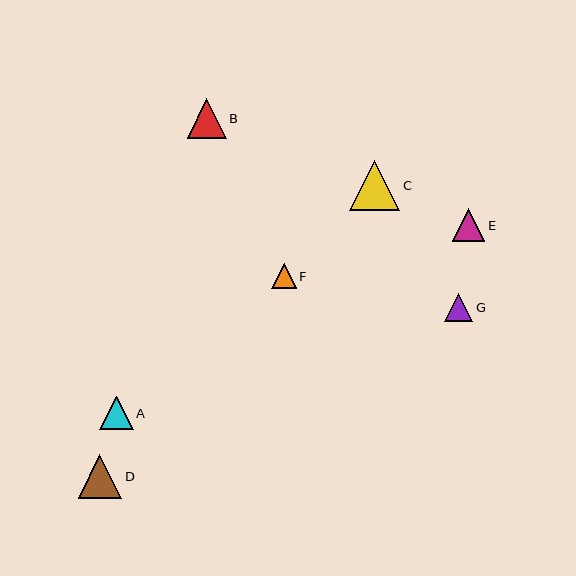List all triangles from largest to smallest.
From largest to smallest: C, D, B, A, E, G, F.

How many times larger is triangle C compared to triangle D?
Triangle C is approximately 1.2 times the size of triangle D.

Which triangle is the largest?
Triangle C is the largest with a size of approximately 50 pixels.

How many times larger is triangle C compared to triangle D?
Triangle C is approximately 1.2 times the size of triangle D.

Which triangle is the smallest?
Triangle F is the smallest with a size of approximately 25 pixels.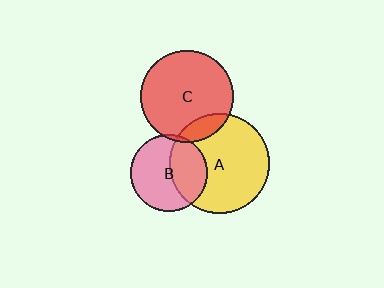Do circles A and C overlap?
Yes.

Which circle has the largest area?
Circle A (yellow).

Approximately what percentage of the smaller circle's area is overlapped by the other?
Approximately 15%.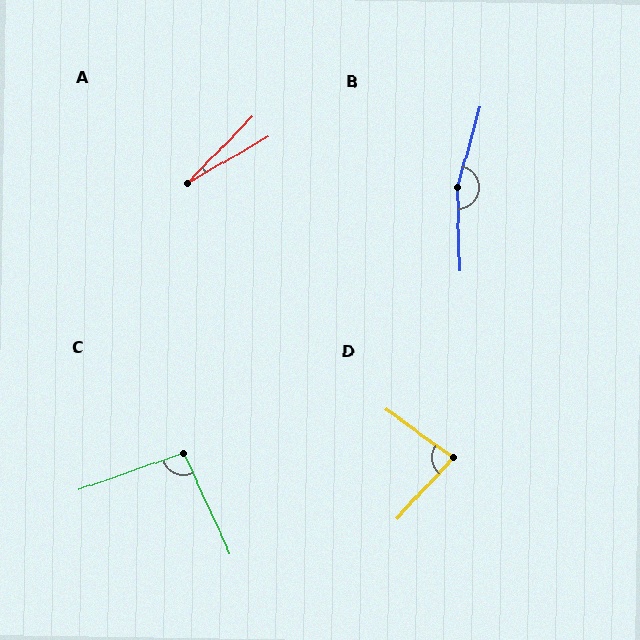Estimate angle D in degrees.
Approximately 83 degrees.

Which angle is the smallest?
A, at approximately 15 degrees.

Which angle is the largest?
B, at approximately 163 degrees.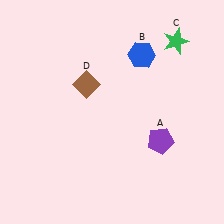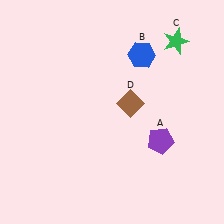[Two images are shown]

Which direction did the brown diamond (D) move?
The brown diamond (D) moved right.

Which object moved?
The brown diamond (D) moved right.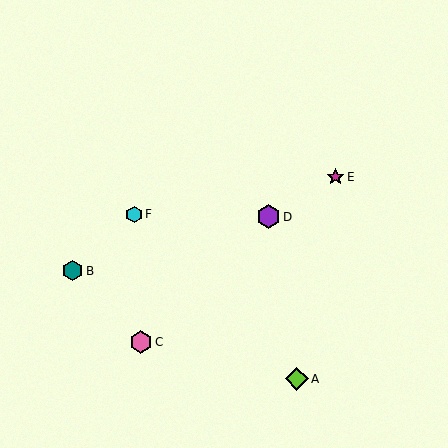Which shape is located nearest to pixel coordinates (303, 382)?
The lime diamond (labeled A) at (297, 379) is nearest to that location.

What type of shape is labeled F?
Shape F is a cyan hexagon.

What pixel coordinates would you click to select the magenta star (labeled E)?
Click at (336, 177) to select the magenta star E.